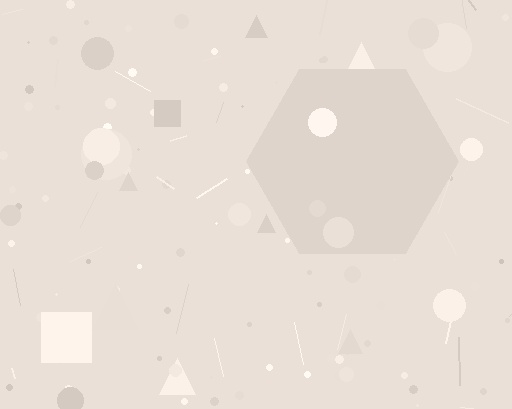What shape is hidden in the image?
A hexagon is hidden in the image.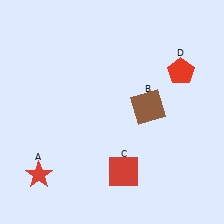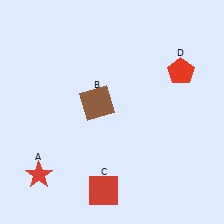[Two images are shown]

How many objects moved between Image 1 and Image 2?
2 objects moved between the two images.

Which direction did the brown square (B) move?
The brown square (B) moved left.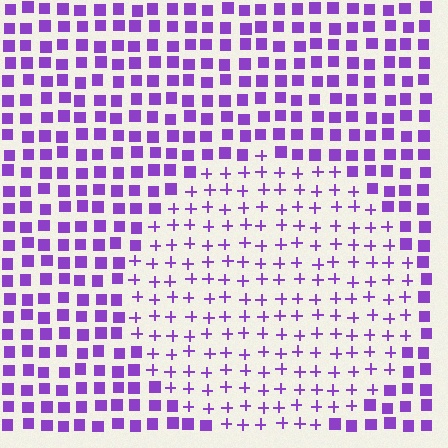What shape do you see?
I see a circle.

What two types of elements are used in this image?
The image uses plus signs inside the circle region and squares outside it.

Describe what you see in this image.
The image is filled with small purple elements arranged in a uniform grid. A circle-shaped region contains plus signs, while the surrounding area contains squares. The boundary is defined purely by the change in element shape.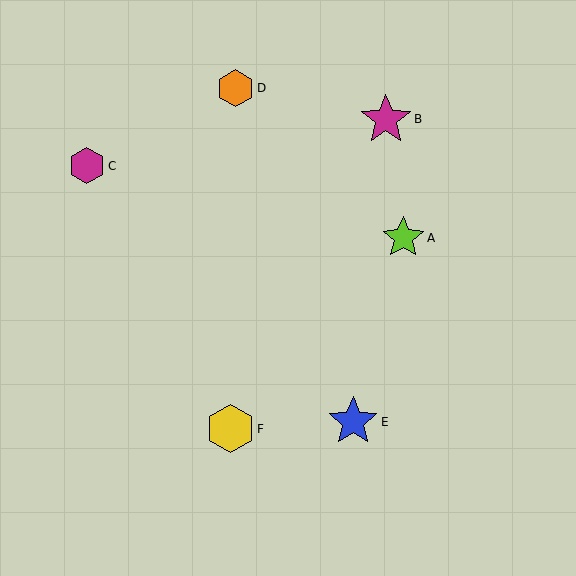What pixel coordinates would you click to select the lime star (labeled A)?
Click at (403, 238) to select the lime star A.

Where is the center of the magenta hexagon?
The center of the magenta hexagon is at (87, 166).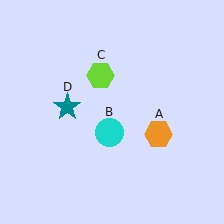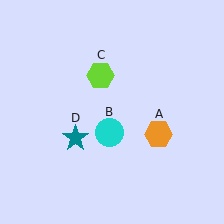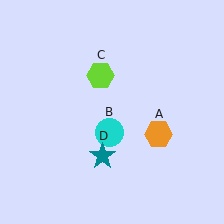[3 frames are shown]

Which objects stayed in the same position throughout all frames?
Orange hexagon (object A) and cyan circle (object B) and lime hexagon (object C) remained stationary.